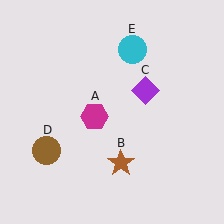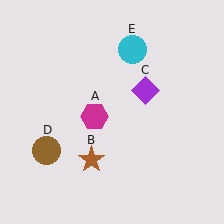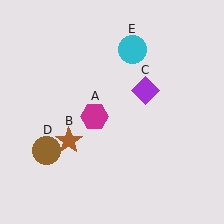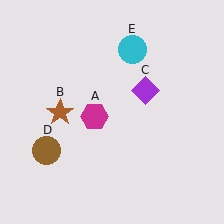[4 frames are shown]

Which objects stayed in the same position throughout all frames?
Magenta hexagon (object A) and purple diamond (object C) and brown circle (object D) and cyan circle (object E) remained stationary.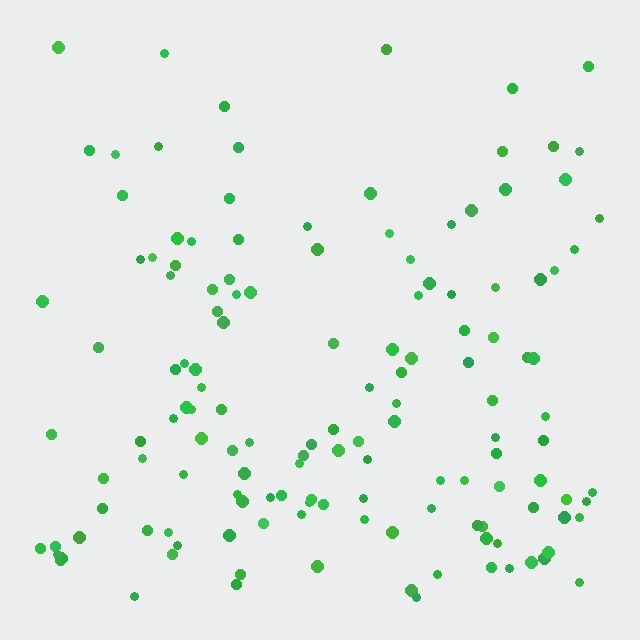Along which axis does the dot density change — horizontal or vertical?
Vertical.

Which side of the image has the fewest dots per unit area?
The top.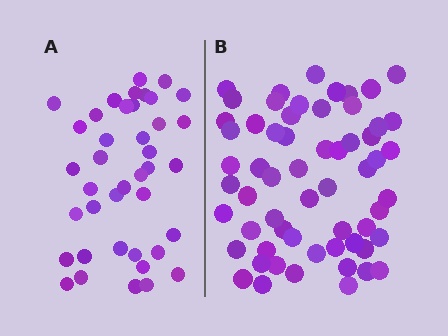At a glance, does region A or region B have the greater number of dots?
Region B (the right region) has more dots.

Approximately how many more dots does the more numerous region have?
Region B has approximately 20 more dots than region A.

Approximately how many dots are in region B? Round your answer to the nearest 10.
About 60 dots.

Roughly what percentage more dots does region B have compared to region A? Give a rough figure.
About 50% more.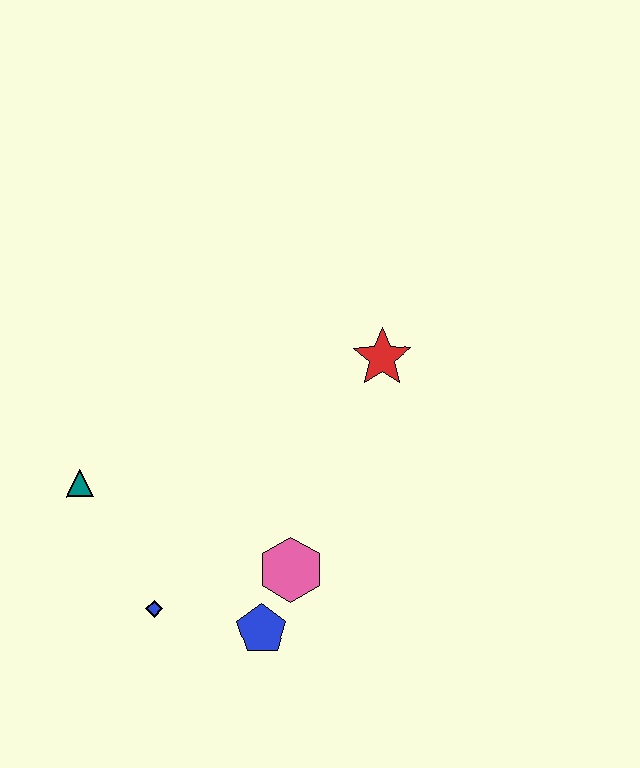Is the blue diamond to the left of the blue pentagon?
Yes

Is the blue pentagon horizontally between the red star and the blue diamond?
Yes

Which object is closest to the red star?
The pink hexagon is closest to the red star.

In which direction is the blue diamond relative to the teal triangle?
The blue diamond is below the teal triangle.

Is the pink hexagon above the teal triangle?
No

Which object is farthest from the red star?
The blue diamond is farthest from the red star.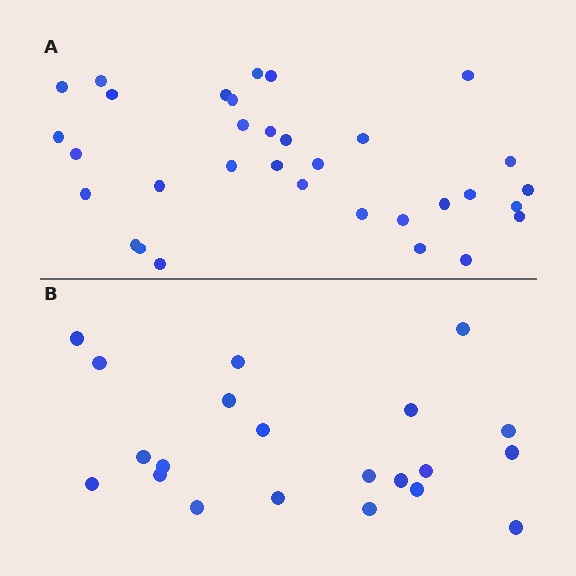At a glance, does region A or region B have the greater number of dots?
Region A (the top region) has more dots.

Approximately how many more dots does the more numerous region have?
Region A has roughly 12 or so more dots than region B.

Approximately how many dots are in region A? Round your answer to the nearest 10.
About 30 dots. (The exact count is 33, which rounds to 30.)